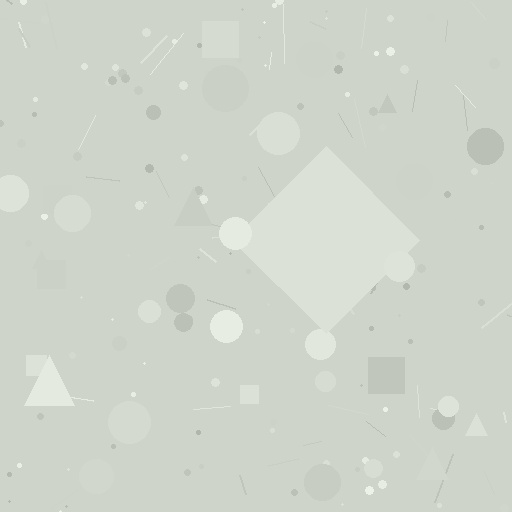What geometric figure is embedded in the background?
A diamond is embedded in the background.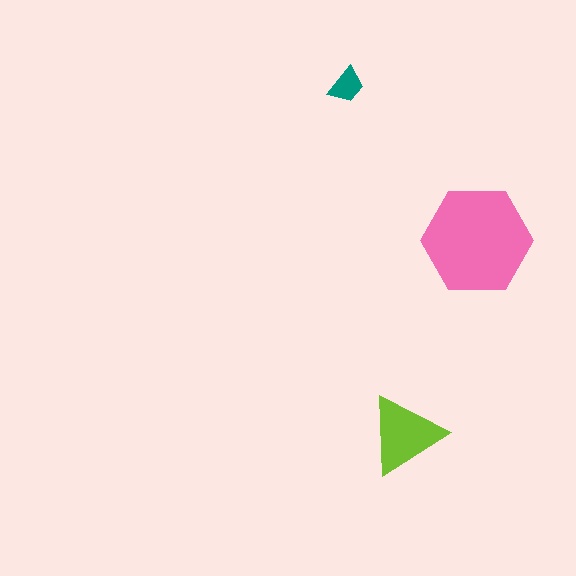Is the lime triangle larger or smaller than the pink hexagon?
Smaller.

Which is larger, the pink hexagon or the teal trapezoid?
The pink hexagon.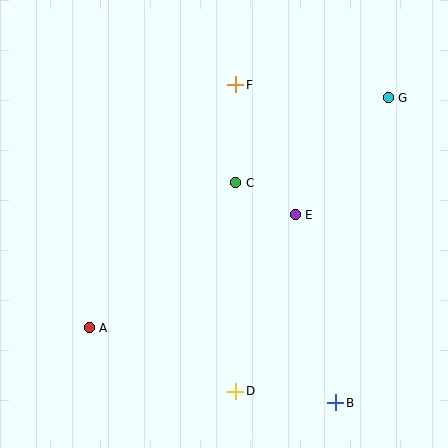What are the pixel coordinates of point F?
Point F is at (236, 85).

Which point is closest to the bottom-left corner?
Point A is closest to the bottom-left corner.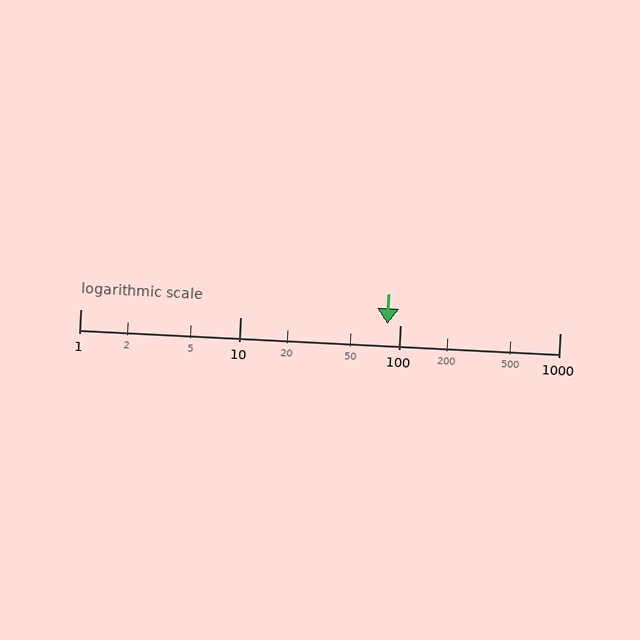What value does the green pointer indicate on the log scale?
The pointer indicates approximately 83.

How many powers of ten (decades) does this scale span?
The scale spans 3 decades, from 1 to 1000.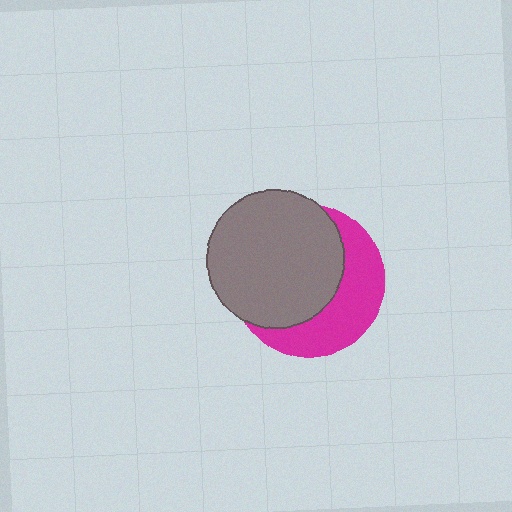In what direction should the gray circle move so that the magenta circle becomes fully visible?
The gray circle should move toward the upper-left. That is the shortest direction to clear the overlap and leave the magenta circle fully visible.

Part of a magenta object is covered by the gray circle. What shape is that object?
It is a circle.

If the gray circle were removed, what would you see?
You would see the complete magenta circle.